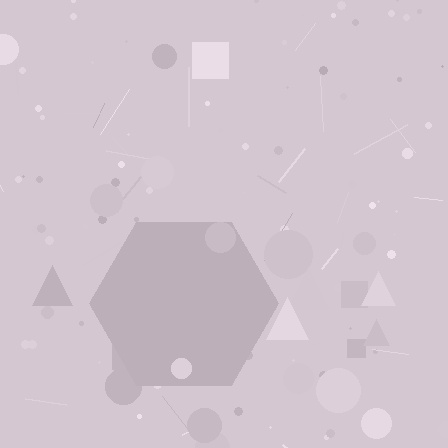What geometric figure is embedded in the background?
A hexagon is embedded in the background.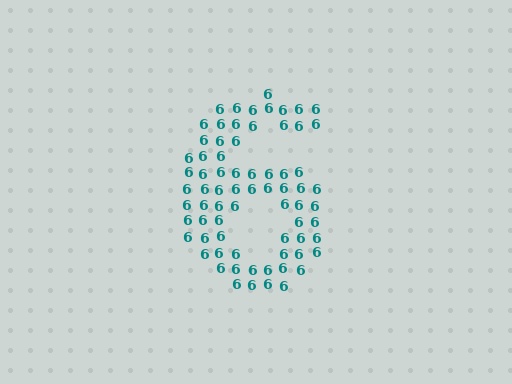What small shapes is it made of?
It is made of small digit 6's.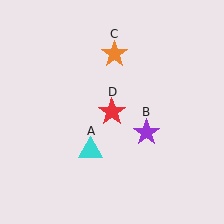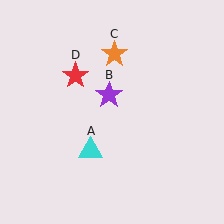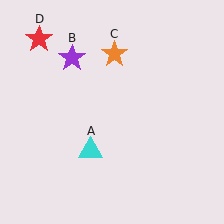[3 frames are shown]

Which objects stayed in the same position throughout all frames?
Cyan triangle (object A) and orange star (object C) remained stationary.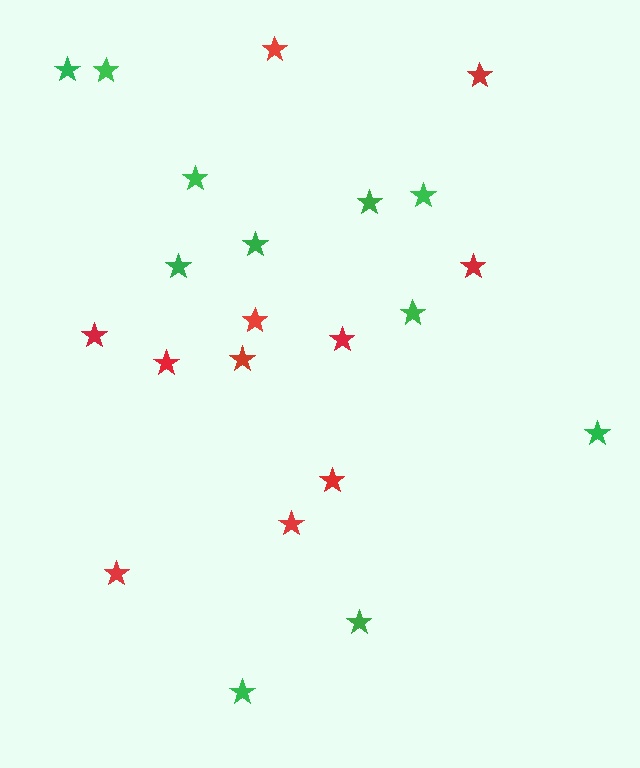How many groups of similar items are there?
There are 2 groups: one group of red stars (11) and one group of green stars (11).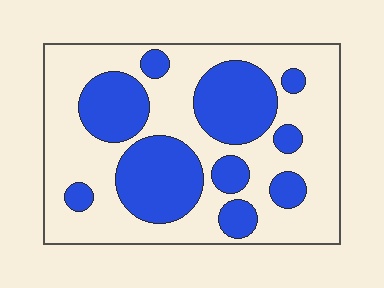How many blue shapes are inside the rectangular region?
10.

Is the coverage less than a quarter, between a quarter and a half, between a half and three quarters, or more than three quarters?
Between a quarter and a half.